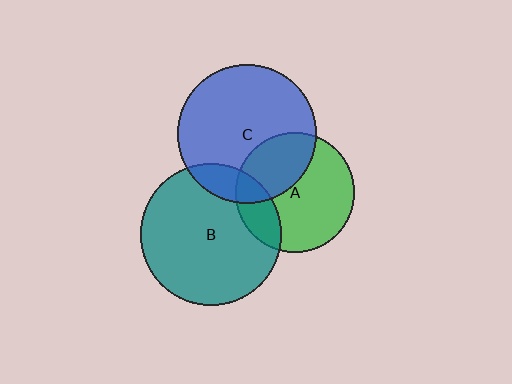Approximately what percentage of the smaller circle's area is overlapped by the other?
Approximately 35%.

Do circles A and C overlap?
Yes.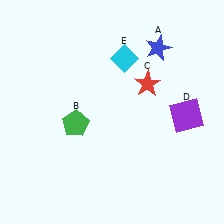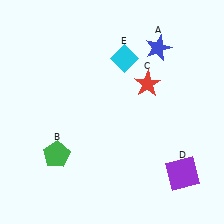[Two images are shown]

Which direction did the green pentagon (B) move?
The green pentagon (B) moved down.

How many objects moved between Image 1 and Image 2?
2 objects moved between the two images.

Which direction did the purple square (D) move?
The purple square (D) moved down.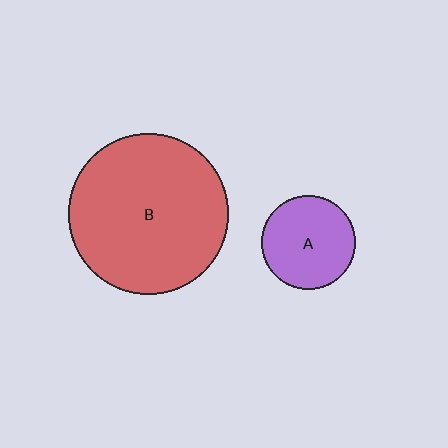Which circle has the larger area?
Circle B (red).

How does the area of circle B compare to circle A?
Approximately 2.9 times.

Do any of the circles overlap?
No, none of the circles overlap.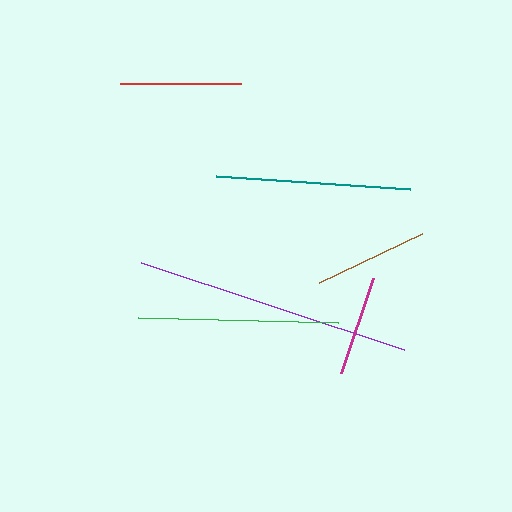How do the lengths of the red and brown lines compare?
The red and brown lines are approximately the same length.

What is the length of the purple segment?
The purple segment is approximately 277 pixels long.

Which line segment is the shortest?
The magenta line is the shortest at approximately 101 pixels.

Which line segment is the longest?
The purple line is the longest at approximately 277 pixels.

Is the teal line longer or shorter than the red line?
The teal line is longer than the red line.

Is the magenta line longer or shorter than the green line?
The green line is longer than the magenta line.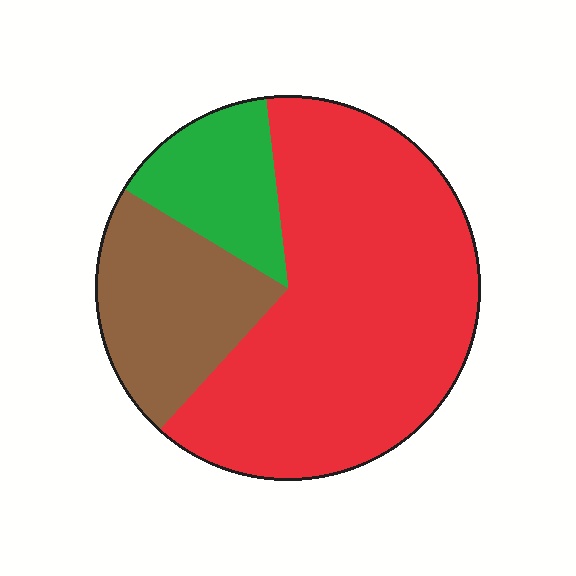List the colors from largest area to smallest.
From largest to smallest: red, brown, green.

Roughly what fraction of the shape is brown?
Brown covers about 20% of the shape.